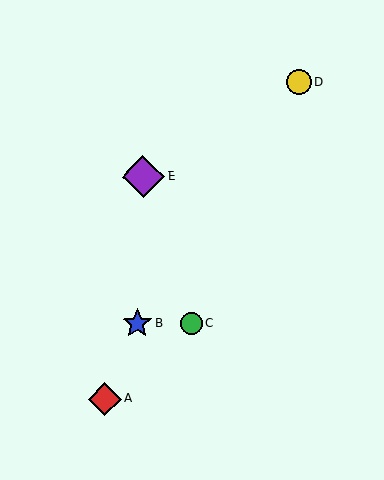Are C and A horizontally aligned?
No, C is at y≈323 and A is at y≈399.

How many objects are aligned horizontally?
2 objects (B, C) are aligned horizontally.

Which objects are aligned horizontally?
Objects B, C are aligned horizontally.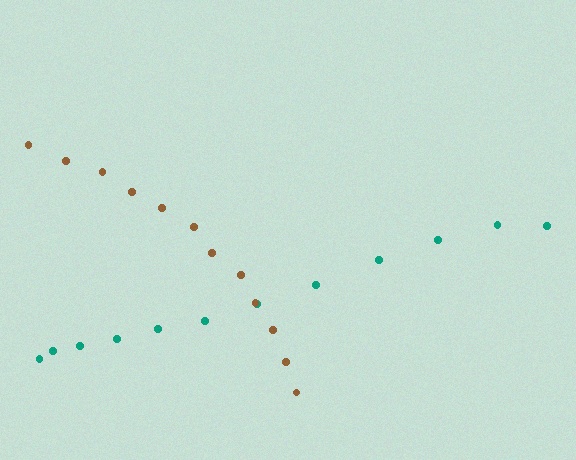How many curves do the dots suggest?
There are 2 distinct paths.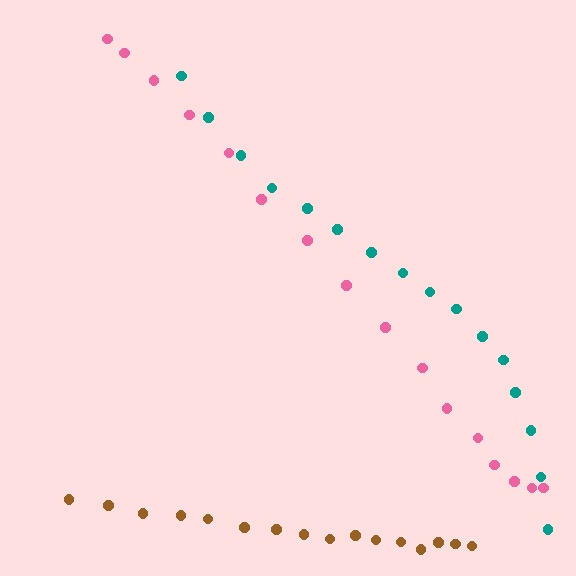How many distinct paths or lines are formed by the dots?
There are 3 distinct paths.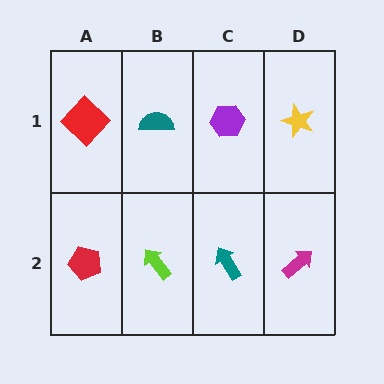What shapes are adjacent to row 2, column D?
A yellow star (row 1, column D), a teal arrow (row 2, column C).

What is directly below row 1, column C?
A teal arrow.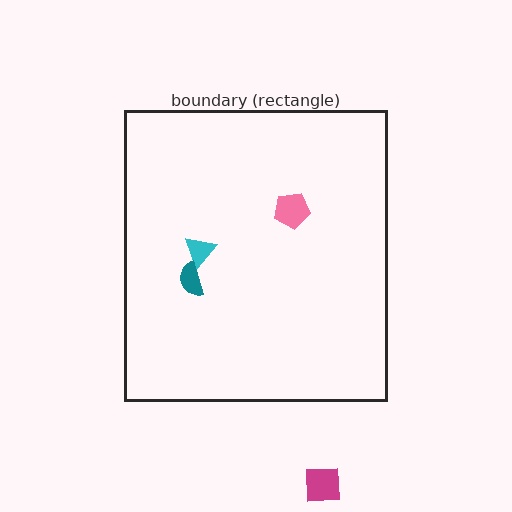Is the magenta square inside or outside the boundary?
Outside.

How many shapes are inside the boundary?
3 inside, 1 outside.